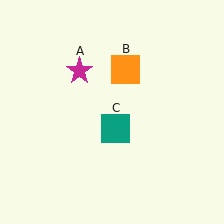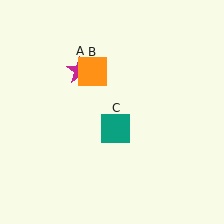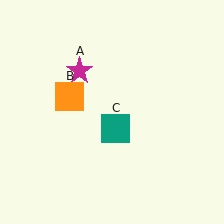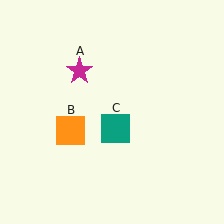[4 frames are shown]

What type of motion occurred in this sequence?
The orange square (object B) rotated counterclockwise around the center of the scene.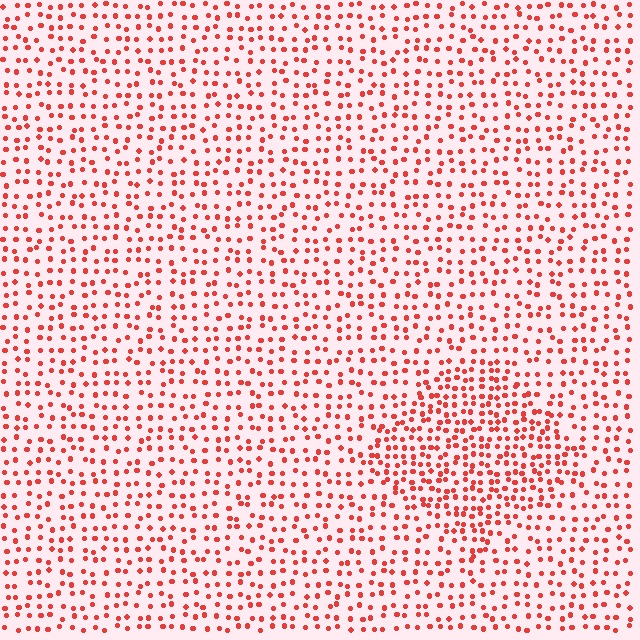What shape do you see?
I see a diamond.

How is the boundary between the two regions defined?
The boundary is defined by a change in element density (approximately 1.7x ratio). All elements are the same color, size, and shape.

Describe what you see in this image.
The image contains small red elements arranged at two different densities. A diamond-shaped region is visible where the elements are more densely packed than the surrounding area.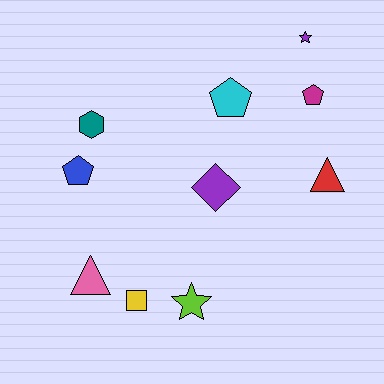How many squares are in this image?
There is 1 square.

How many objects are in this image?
There are 10 objects.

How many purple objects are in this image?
There are 2 purple objects.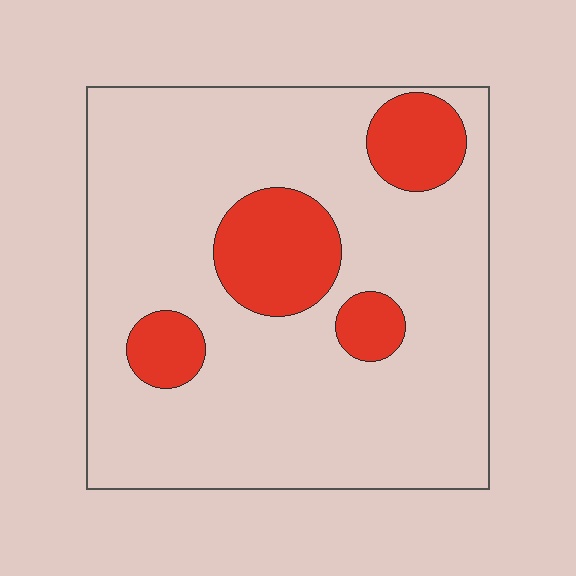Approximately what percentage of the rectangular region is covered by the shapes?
Approximately 20%.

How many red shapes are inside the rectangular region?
4.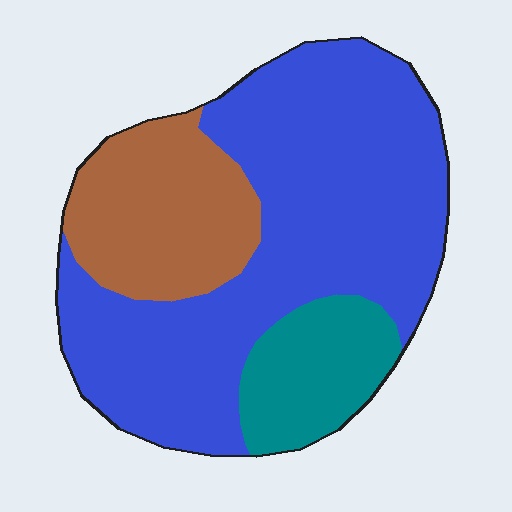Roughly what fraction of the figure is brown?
Brown covers around 20% of the figure.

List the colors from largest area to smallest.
From largest to smallest: blue, brown, teal.